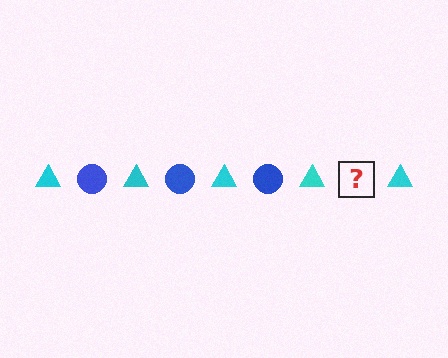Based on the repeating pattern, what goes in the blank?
The blank should be a blue circle.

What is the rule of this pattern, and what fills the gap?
The rule is that the pattern alternates between cyan triangle and blue circle. The gap should be filled with a blue circle.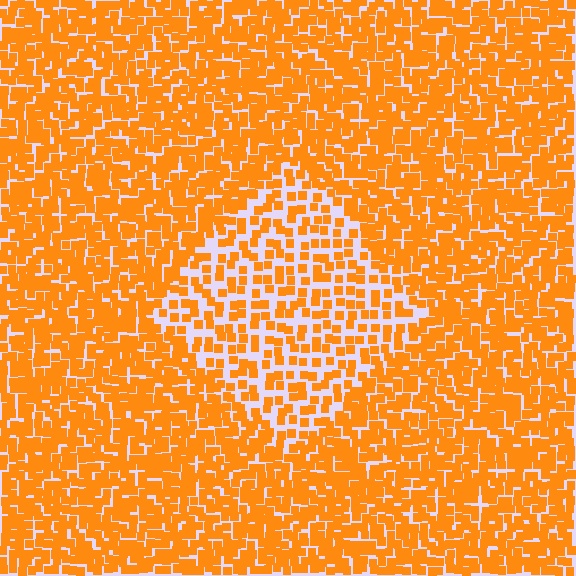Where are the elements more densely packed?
The elements are more densely packed outside the diamond boundary.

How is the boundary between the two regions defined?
The boundary is defined by a change in element density (approximately 1.9x ratio). All elements are the same color, size, and shape.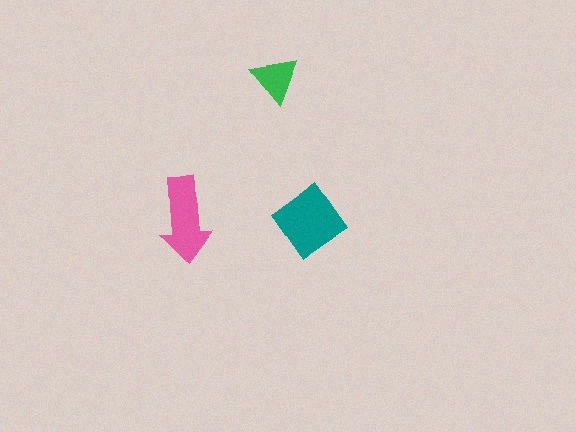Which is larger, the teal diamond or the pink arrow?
The teal diamond.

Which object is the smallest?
The green triangle.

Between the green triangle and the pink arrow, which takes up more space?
The pink arrow.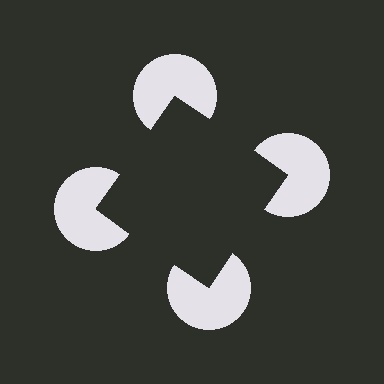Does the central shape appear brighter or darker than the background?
It typically appears slightly darker than the background, even though no actual brightness change is drawn.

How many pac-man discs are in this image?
There are 4 — one at each vertex of the illusory square.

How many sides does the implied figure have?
4 sides.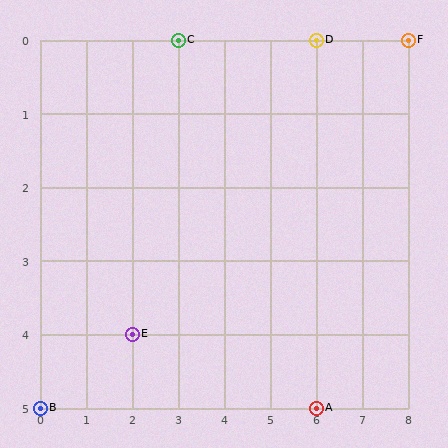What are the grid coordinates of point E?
Point E is at grid coordinates (2, 4).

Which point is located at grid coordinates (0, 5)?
Point B is at (0, 5).